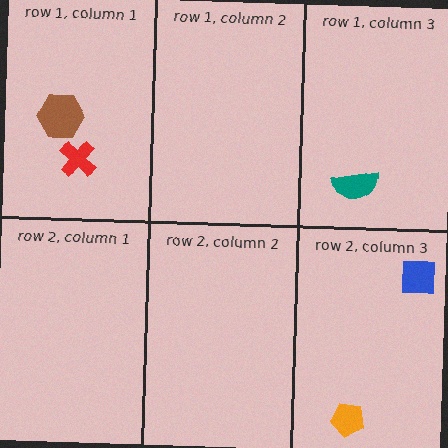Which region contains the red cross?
The row 1, column 1 region.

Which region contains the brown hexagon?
The row 1, column 1 region.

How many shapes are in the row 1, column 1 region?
2.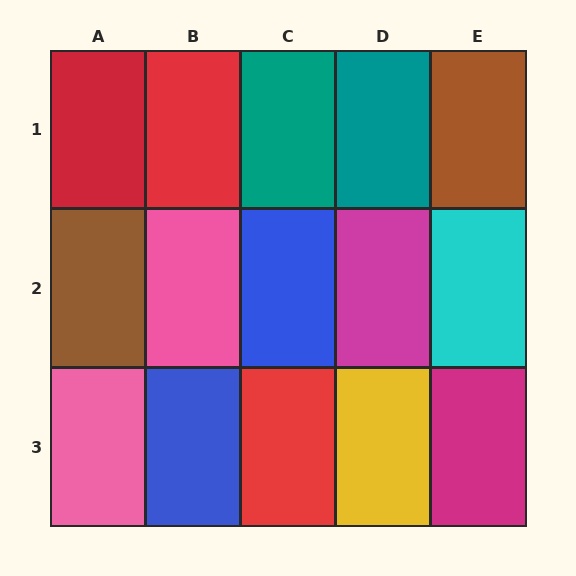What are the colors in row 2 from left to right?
Brown, pink, blue, magenta, cyan.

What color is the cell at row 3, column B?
Blue.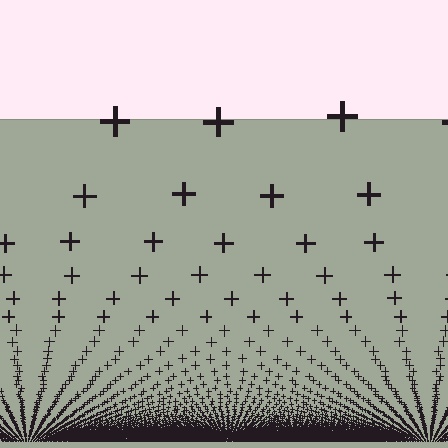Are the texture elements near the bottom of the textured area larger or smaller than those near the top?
Smaller. The gradient is inverted — elements near the bottom are smaller and denser.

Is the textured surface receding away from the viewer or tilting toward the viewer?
The surface appears to tilt toward the viewer. Texture elements get larger and sparser toward the top.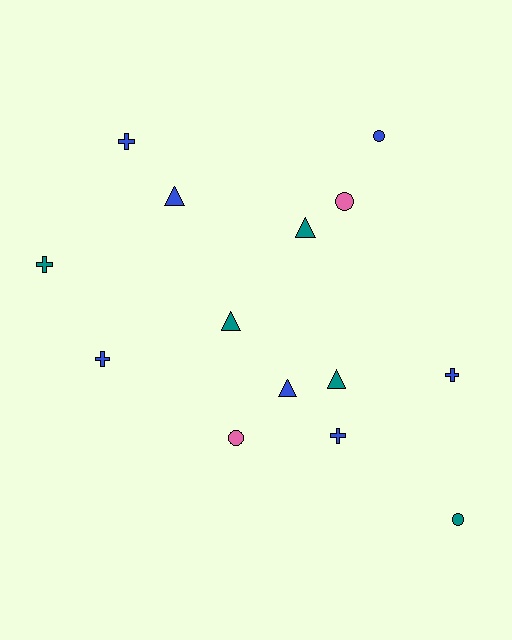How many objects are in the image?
There are 14 objects.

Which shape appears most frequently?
Triangle, with 5 objects.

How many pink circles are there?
There are 2 pink circles.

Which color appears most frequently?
Blue, with 7 objects.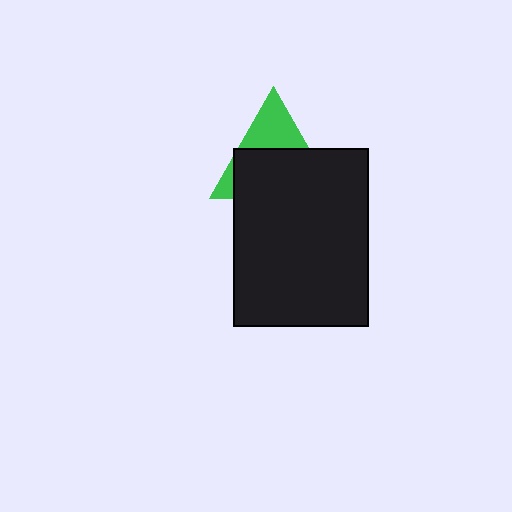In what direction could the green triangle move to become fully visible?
The green triangle could move up. That would shift it out from behind the black rectangle entirely.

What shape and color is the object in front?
The object in front is a black rectangle.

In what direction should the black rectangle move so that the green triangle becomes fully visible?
The black rectangle should move down. That is the shortest direction to clear the overlap and leave the green triangle fully visible.